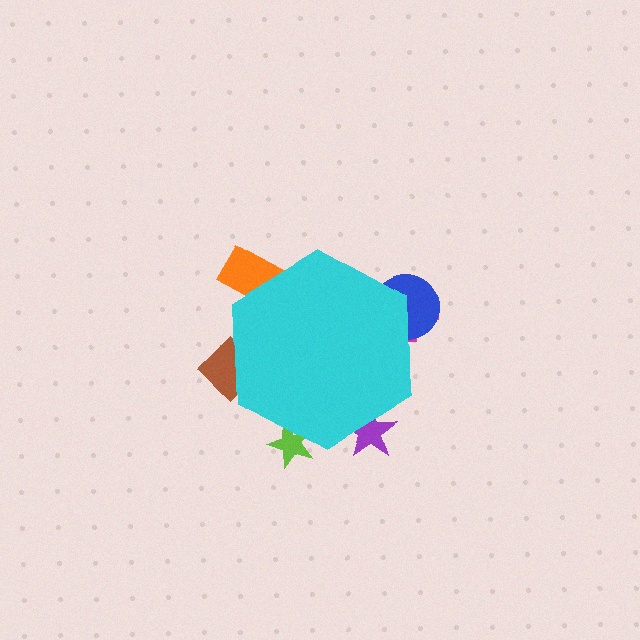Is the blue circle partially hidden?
Yes, the blue circle is partially hidden behind the cyan hexagon.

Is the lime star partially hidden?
Yes, the lime star is partially hidden behind the cyan hexagon.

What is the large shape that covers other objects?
A cyan hexagon.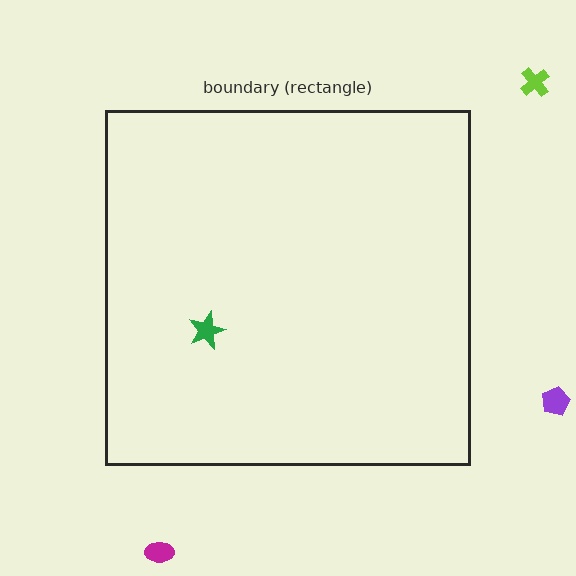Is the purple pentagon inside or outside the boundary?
Outside.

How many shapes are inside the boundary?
1 inside, 3 outside.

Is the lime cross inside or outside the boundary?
Outside.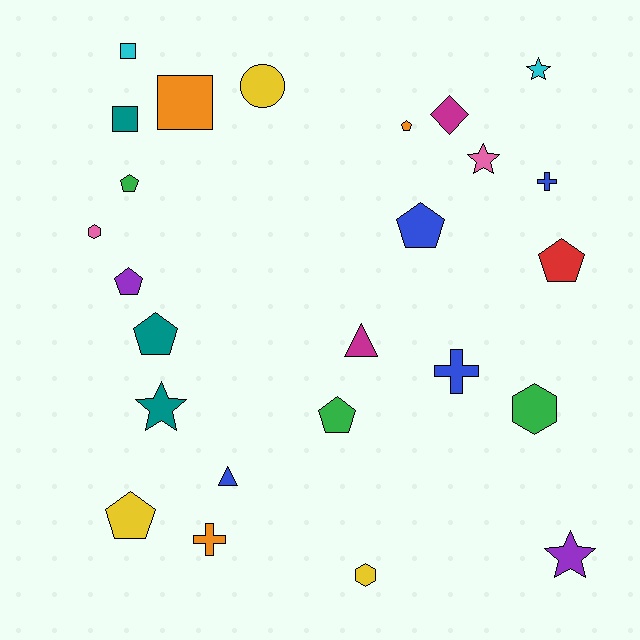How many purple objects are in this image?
There are 2 purple objects.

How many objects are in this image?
There are 25 objects.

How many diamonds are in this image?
There is 1 diamond.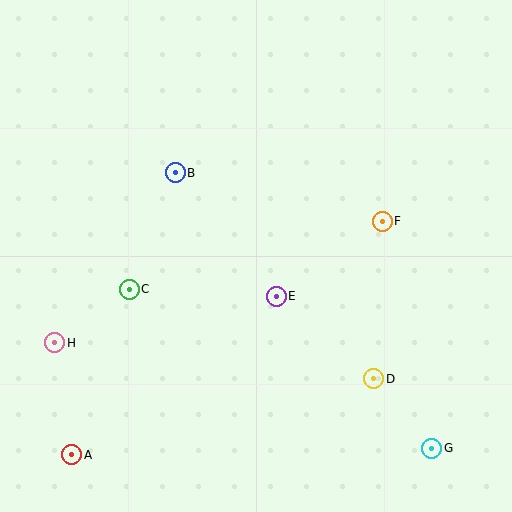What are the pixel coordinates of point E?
Point E is at (276, 296).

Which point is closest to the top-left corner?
Point B is closest to the top-left corner.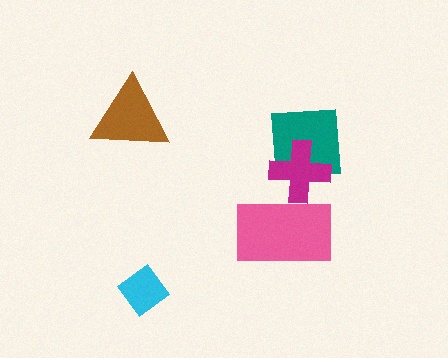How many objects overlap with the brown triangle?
0 objects overlap with the brown triangle.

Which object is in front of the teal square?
The magenta cross is in front of the teal square.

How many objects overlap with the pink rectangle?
1 object overlaps with the pink rectangle.